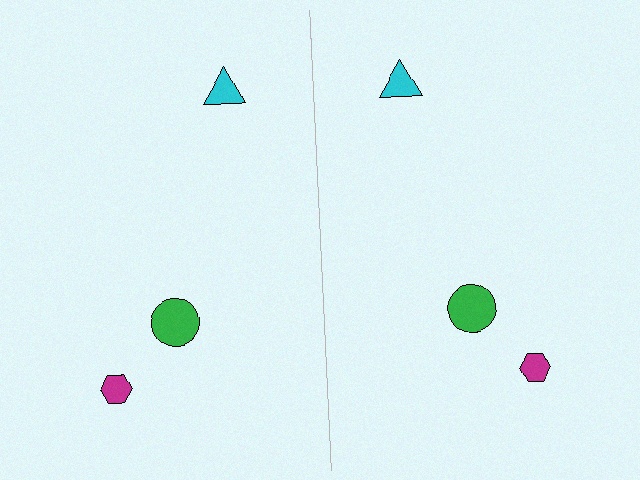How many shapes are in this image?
There are 6 shapes in this image.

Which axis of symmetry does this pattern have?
The pattern has a vertical axis of symmetry running through the center of the image.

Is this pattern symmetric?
Yes, this pattern has bilateral (reflection) symmetry.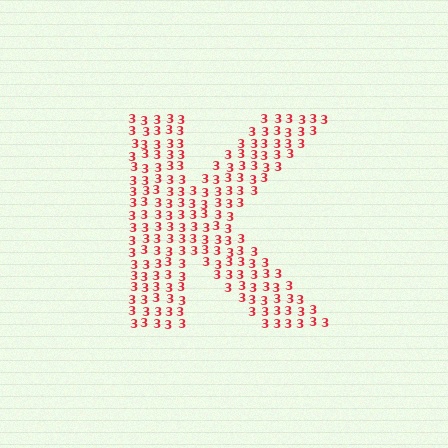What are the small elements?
The small elements are digit 3's.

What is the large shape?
The large shape is the letter K.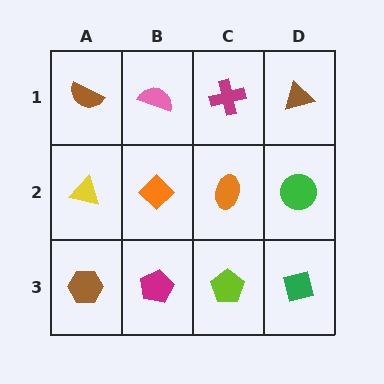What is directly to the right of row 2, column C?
A green circle.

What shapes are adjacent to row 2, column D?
A brown triangle (row 1, column D), a green square (row 3, column D), an orange ellipse (row 2, column C).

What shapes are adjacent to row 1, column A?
A yellow triangle (row 2, column A), a pink semicircle (row 1, column B).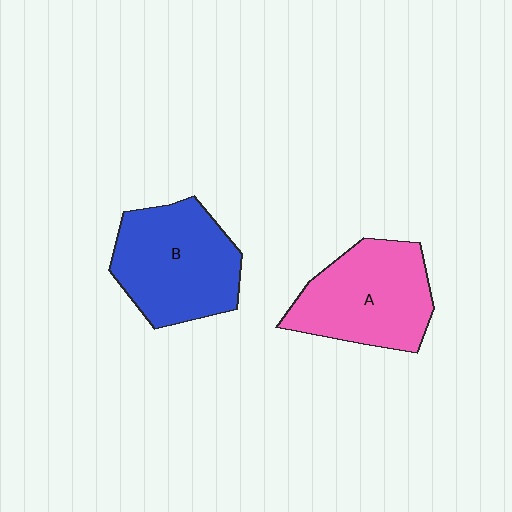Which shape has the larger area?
Shape B (blue).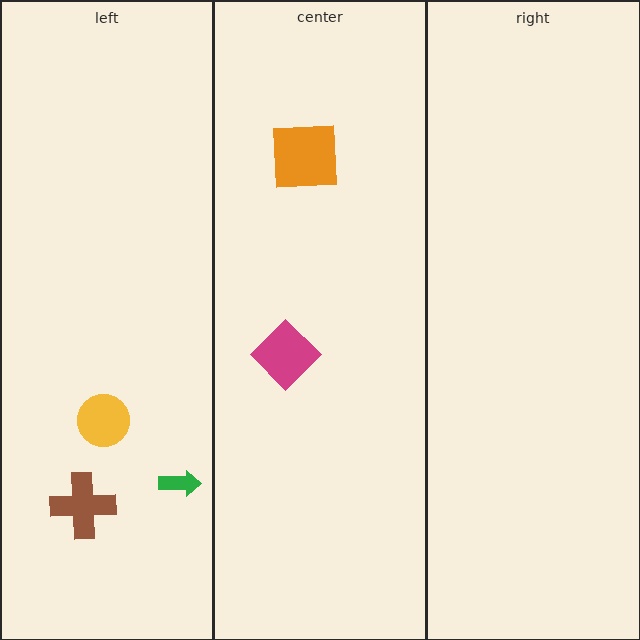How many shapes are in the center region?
2.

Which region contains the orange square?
The center region.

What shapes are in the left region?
The brown cross, the green arrow, the yellow circle.